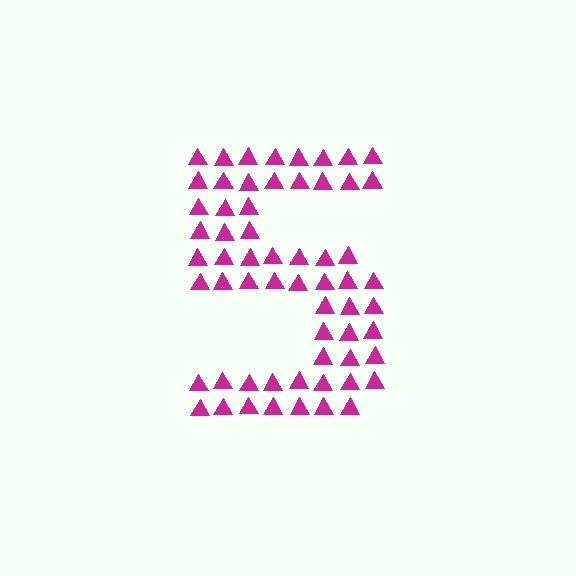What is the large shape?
The large shape is the digit 5.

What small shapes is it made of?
It is made of small triangles.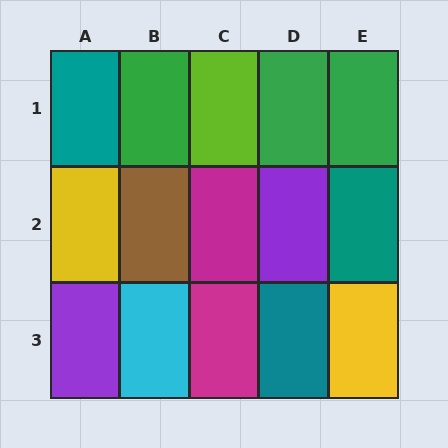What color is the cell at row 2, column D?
Purple.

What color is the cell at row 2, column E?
Teal.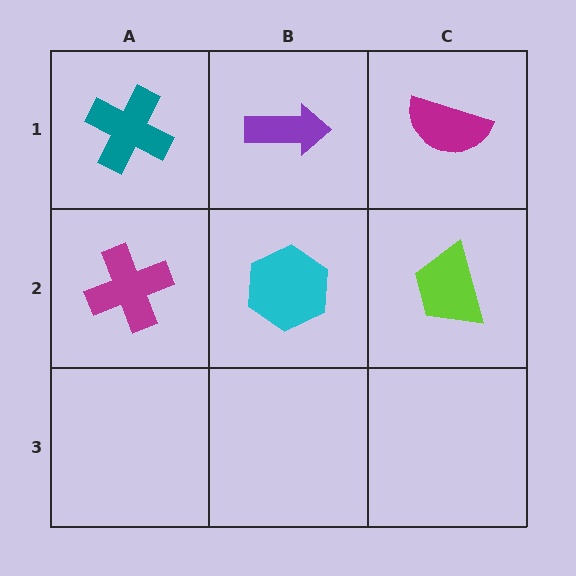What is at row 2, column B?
A cyan hexagon.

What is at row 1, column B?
A purple arrow.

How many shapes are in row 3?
0 shapes.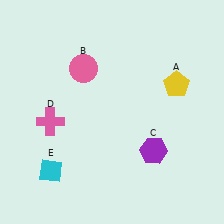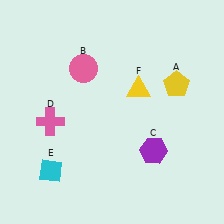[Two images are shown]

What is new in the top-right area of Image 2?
A yellow triangle (F) was added in the top-right area of Image 2.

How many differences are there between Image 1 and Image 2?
There is 1 difference between the two images.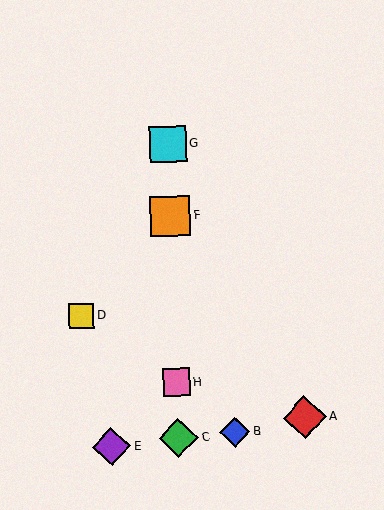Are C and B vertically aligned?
No, C is at x≈178 and B is at x≈235.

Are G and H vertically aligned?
Yes, both are at x≈168.